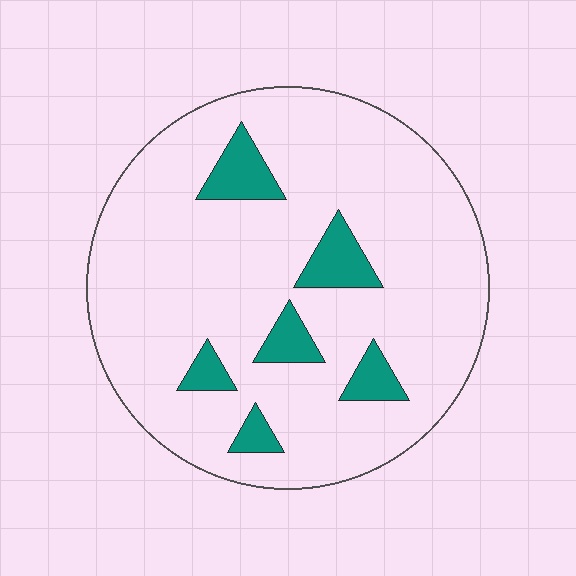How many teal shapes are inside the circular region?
6.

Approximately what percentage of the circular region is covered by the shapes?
Approximately 10%.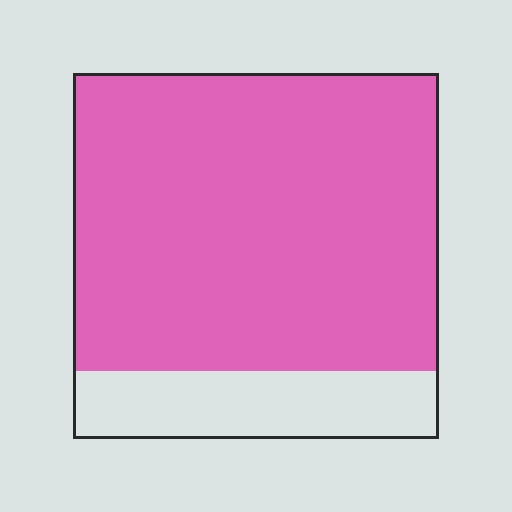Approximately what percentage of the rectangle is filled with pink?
Approximately 80%.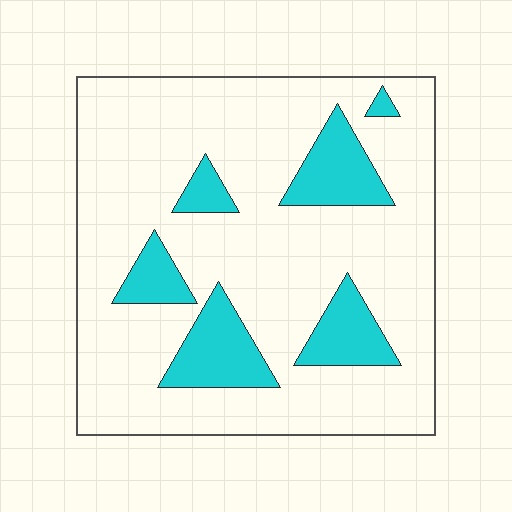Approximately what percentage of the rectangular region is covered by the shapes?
Approximately 20%.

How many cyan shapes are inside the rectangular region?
6.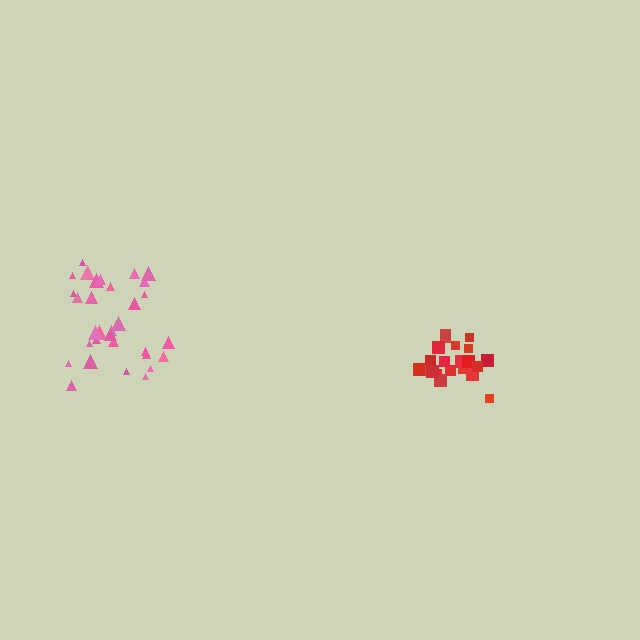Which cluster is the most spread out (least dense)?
Pink.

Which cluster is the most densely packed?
Red.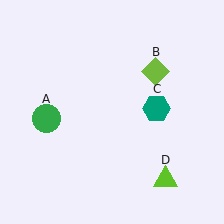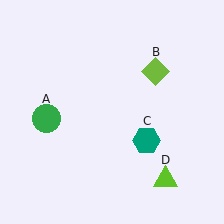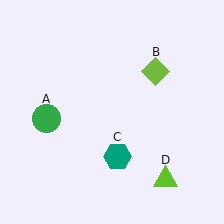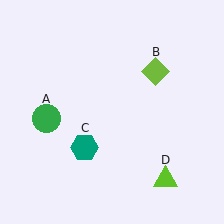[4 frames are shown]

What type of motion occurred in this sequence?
The teal hexagon (object C) rotated clockwise around the center of the scene.